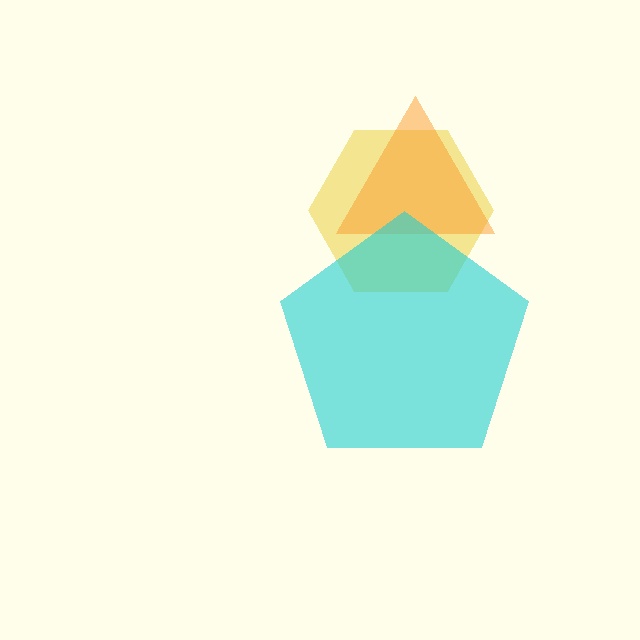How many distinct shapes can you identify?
There are 3 distinct shapes: a yellow hexagon, an orange triangle, a cyan pentagon.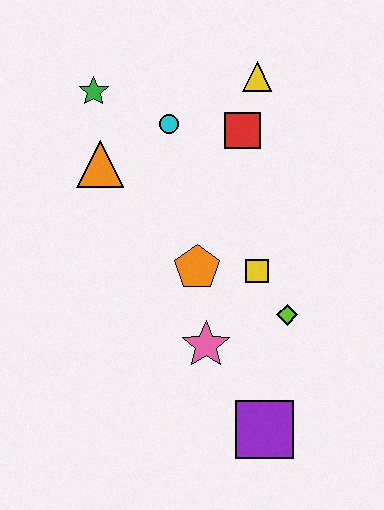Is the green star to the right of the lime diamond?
No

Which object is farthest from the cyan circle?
The purple square is farthest from the cyan circle.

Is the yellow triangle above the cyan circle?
Yes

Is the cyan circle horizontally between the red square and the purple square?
No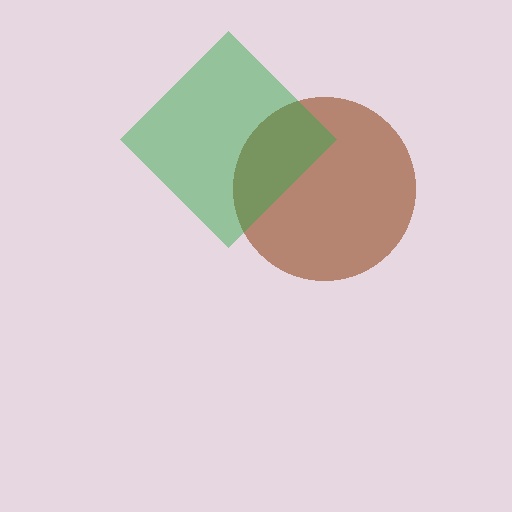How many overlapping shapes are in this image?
There are 2 overlapping shapes in the image.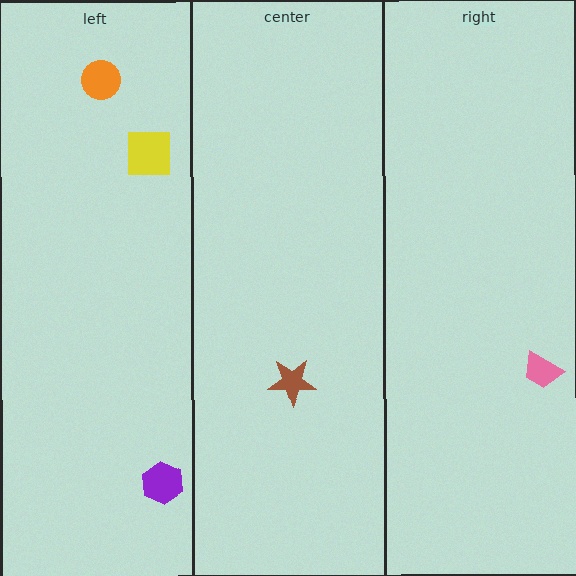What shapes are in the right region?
The pink trapezoid.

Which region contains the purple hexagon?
The left region.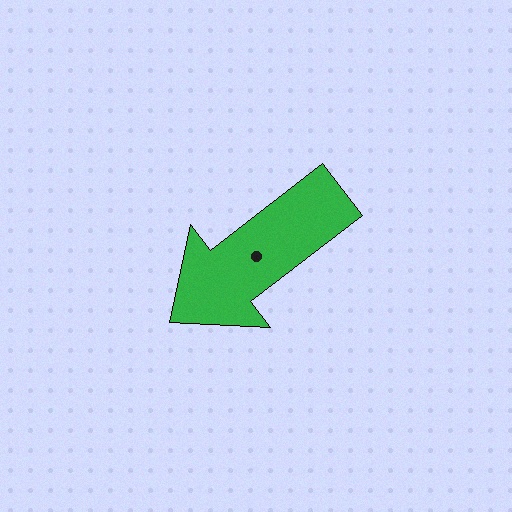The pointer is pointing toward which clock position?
Roughly 8 o'clock.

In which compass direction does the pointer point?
Southwest.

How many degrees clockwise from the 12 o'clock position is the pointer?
Approximately 232 degrees.